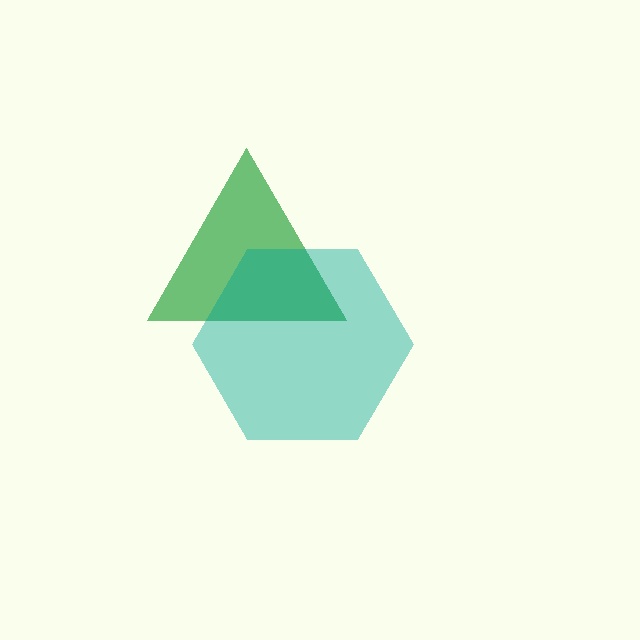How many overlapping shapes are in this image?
There are 2 overlapping shapes in the image.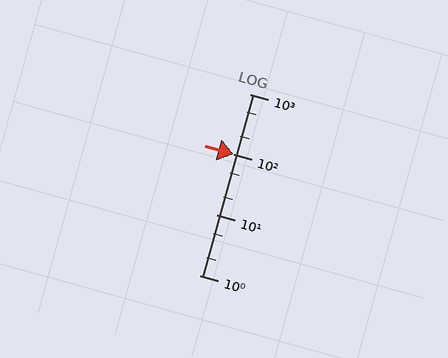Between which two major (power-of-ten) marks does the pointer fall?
The pointer is between 100 and 1000.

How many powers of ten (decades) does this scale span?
The scale spans 3 decades, from 1 to 1000.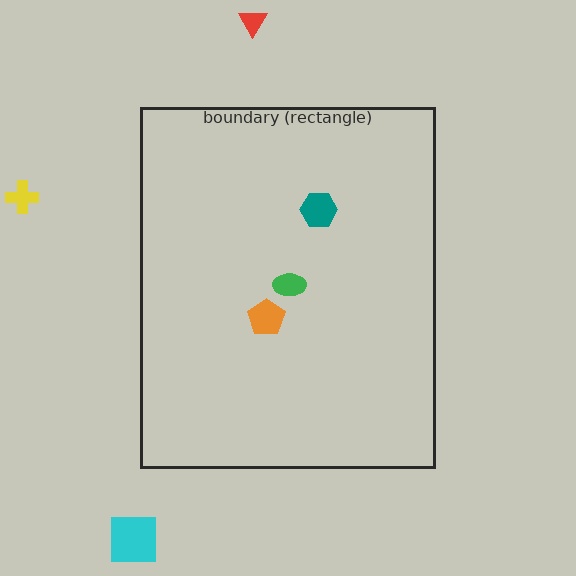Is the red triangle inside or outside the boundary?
Outside.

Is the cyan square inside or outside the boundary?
Outside.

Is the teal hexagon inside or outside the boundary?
Inside.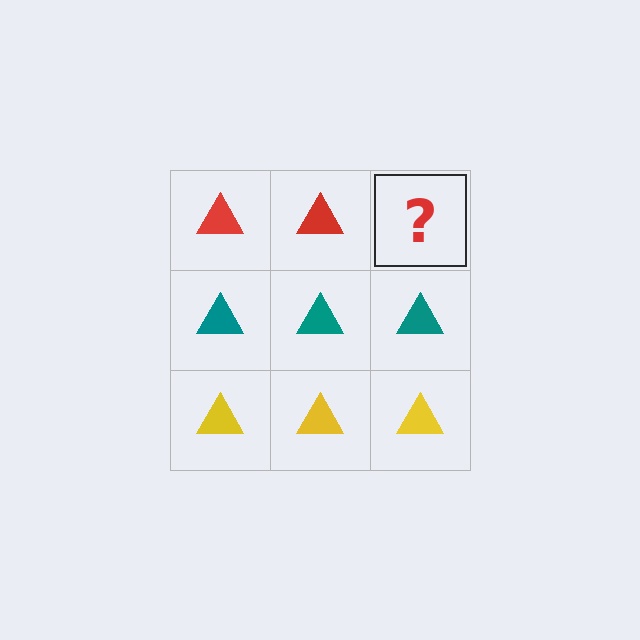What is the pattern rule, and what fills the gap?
The rule is that each row has a consistent color. The gap should be filled with a red triangle.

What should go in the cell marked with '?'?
The missing cell should contain a red triangle.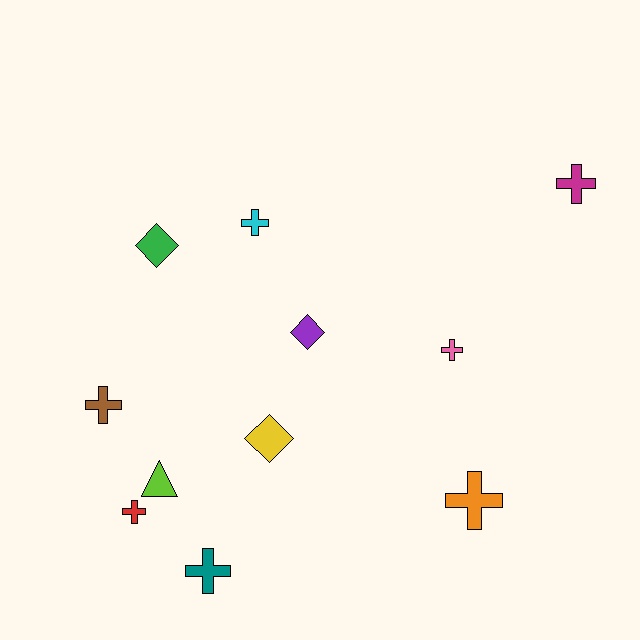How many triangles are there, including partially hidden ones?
There is 1 triangle.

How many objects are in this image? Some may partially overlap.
There are 11 objects.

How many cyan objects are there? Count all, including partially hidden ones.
There is 1 cyan object.